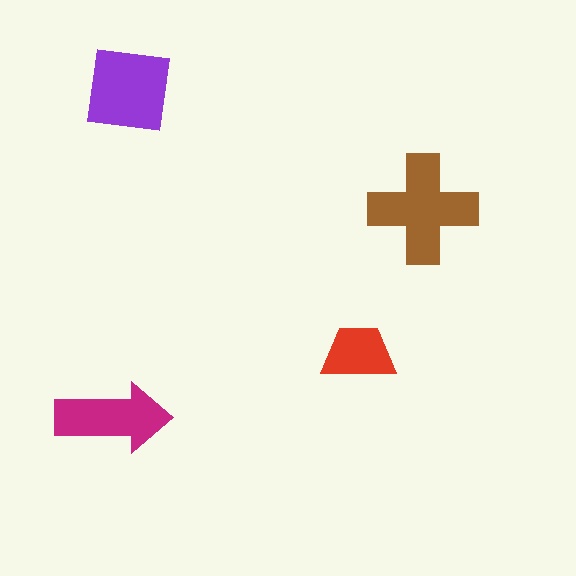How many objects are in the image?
There are 4 objects in the image.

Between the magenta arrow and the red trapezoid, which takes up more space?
The magenta arrow.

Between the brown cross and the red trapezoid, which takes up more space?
The brown cross.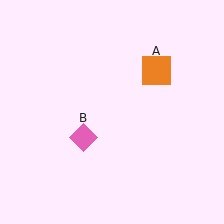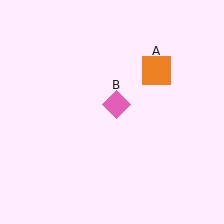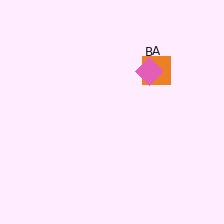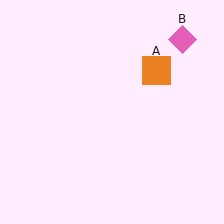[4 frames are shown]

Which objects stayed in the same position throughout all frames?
Orange square (object A) remained stationary.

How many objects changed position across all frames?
1 object changed position: pink diamond (object B).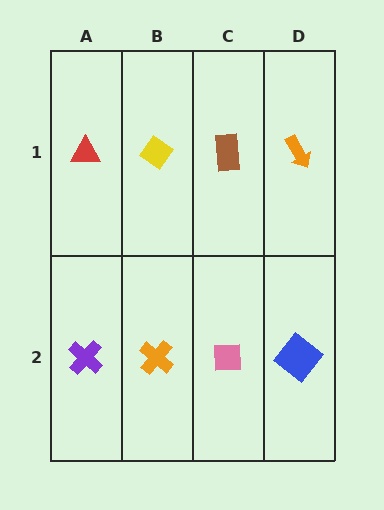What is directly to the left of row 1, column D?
A brown rectangle.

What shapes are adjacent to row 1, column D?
A blue diamond (row 2, column D), a brown rectangle (row 1, column C).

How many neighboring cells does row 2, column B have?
3.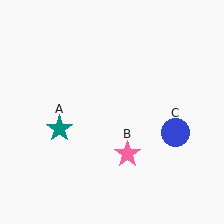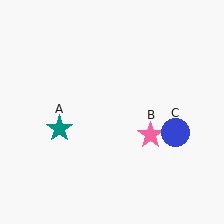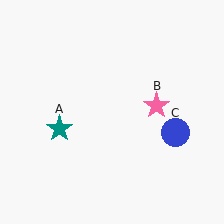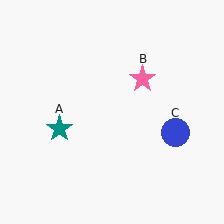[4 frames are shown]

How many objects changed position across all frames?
1 object changed position: pink star (object B).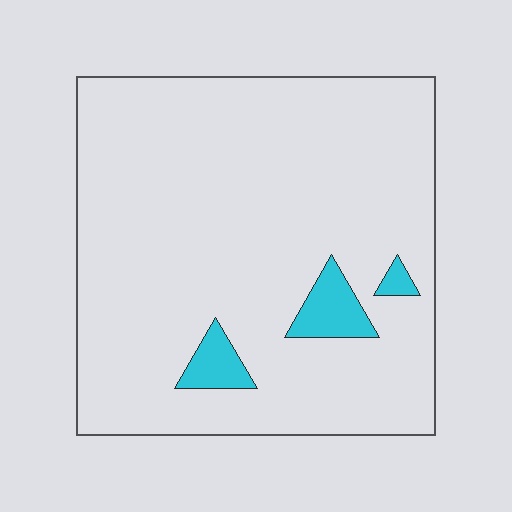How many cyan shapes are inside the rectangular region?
3.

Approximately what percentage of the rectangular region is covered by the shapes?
Approximately 5%.